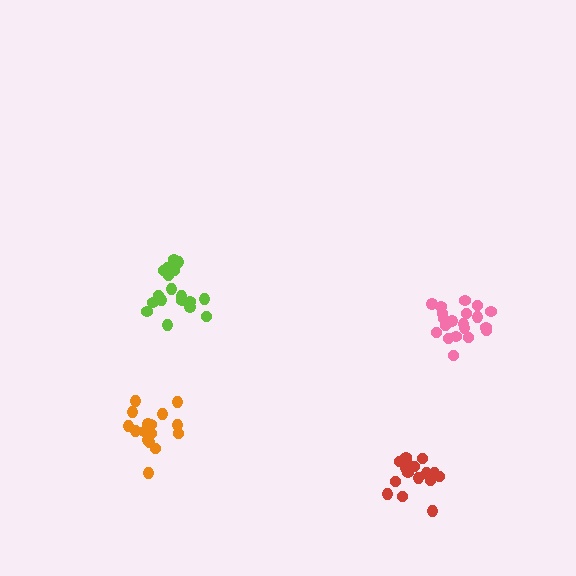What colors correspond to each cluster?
The clusters are colored: red, pink, lime, orange.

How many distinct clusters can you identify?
There are 4 distinct clusters.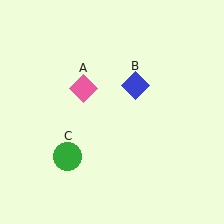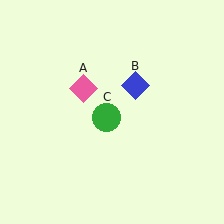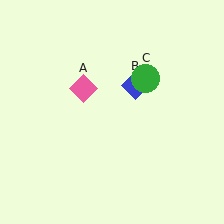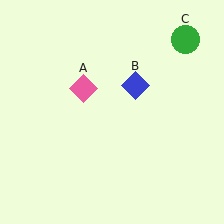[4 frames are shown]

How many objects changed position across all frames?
1 object changed position: green circle (object C).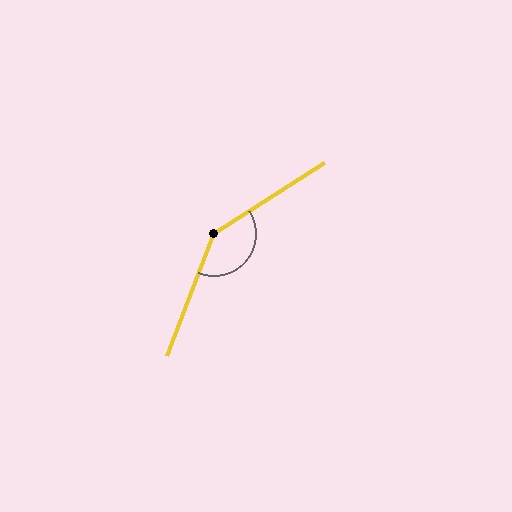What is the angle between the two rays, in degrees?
Approximately 144 degrees.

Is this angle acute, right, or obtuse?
It is obtuse.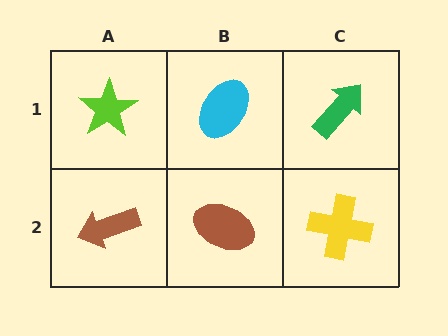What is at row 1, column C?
A green arrow.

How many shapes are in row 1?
3 shapes.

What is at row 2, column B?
A brown ellipse.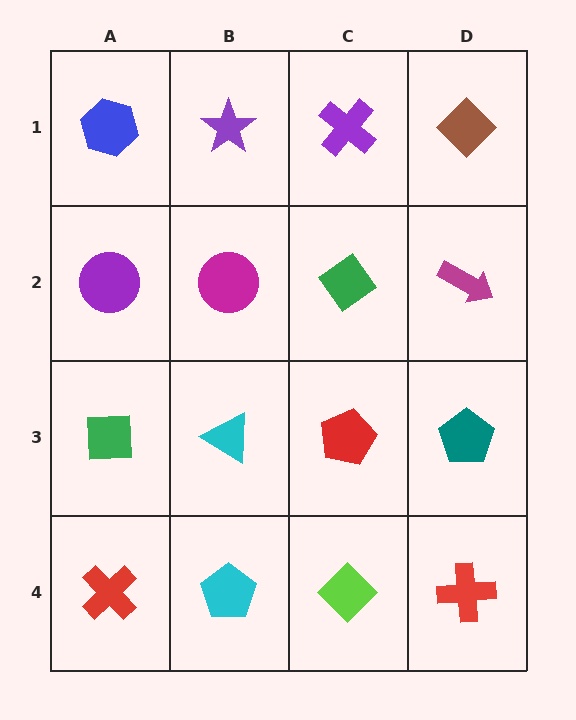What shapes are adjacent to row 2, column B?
A purple star (row 1, column B), a cyan triangle (row 3, column B), a purple circle (row 2, column A), a green diamond (row 2, column C).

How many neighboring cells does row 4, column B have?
3.